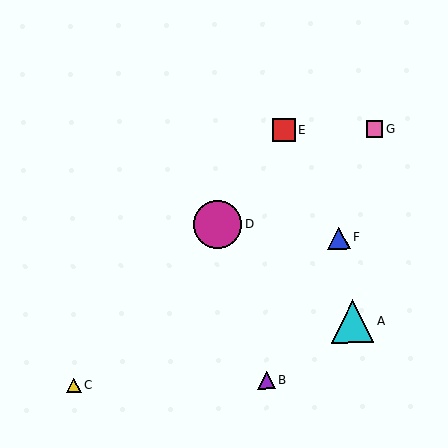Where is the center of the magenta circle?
The center of the magenta circle is at (218, 224).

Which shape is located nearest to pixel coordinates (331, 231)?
The blue triangle (labeled F) at (339, 238) is nearest to that location.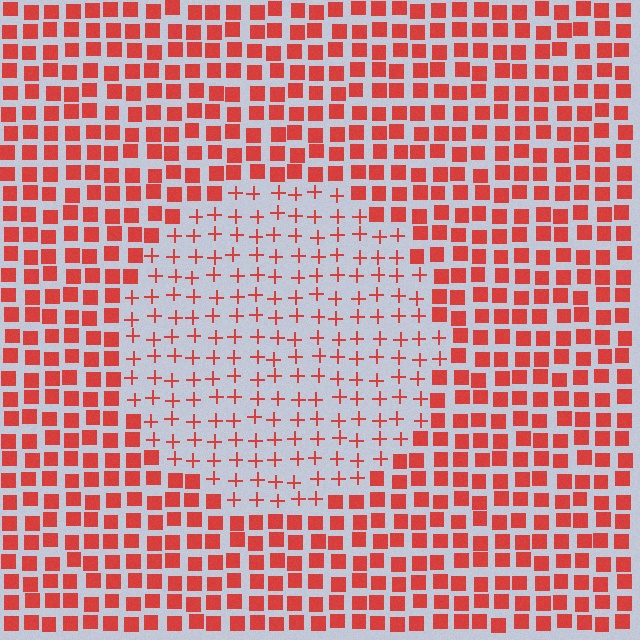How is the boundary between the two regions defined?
The boundary is defined by a change in element shape: plus signs inside vs. squares outside. All elements share the same color and spacing.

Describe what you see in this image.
The image is filled with small red elements arranged in a uniform grid. A circle-shaped region contains plus signs, while the surrounding area contains squares. The boundary is defined purely by the change in element shape.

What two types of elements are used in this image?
The image uses plus signs inside the circle region and squares outside it.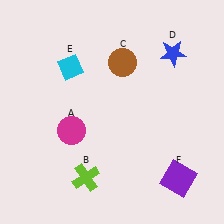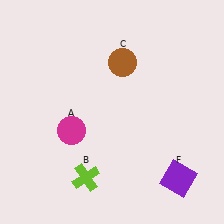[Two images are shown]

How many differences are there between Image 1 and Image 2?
There are 2 differences between the two images.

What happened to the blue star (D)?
The blue star (D) was removed in Image 2. It was in the top-right area of Image 1.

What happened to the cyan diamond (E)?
The cyan diamond (E) was removed in Image 2. It was in the top-left area of Image 1.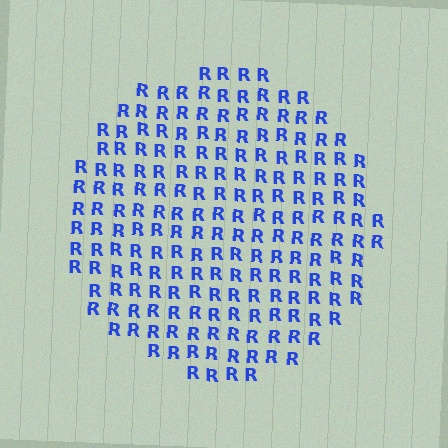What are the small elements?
The small elements are letter R's.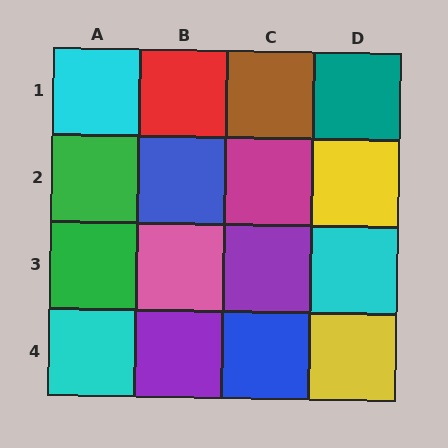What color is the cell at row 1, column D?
Teal.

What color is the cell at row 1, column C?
Brown.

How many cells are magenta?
1 cell is magenta.